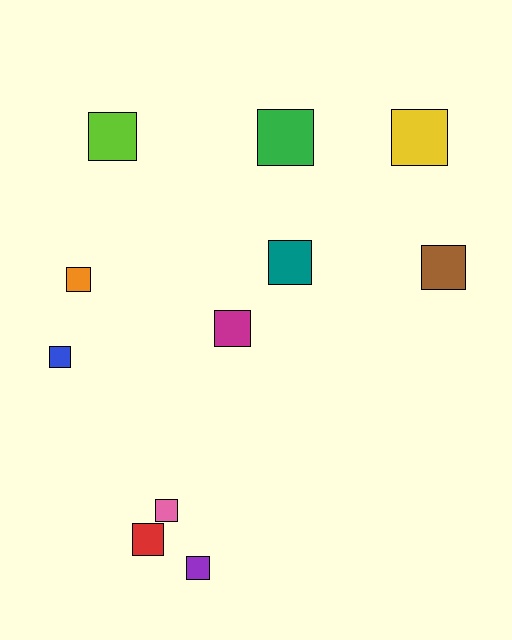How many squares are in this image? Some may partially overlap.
There are 11 squares.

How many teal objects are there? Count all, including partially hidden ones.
There is 1 teal object.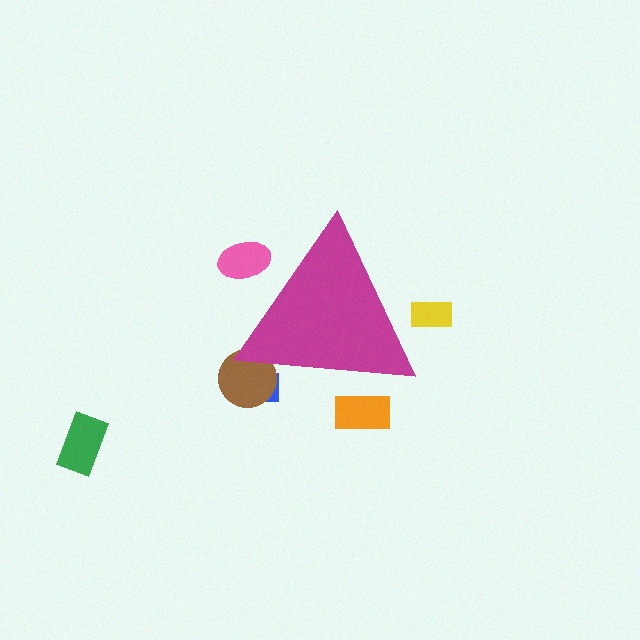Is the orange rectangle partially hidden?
Yes, the orange rectangle is partially hidden behind the magenta triangle.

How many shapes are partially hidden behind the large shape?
5 shapes are partially hidden.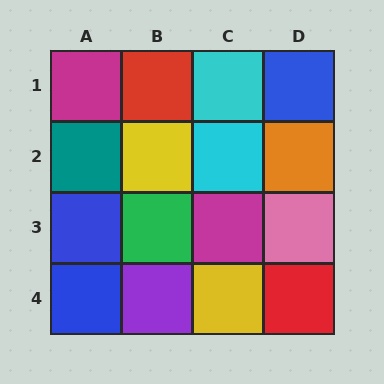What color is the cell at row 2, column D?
Orange.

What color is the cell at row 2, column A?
Teal.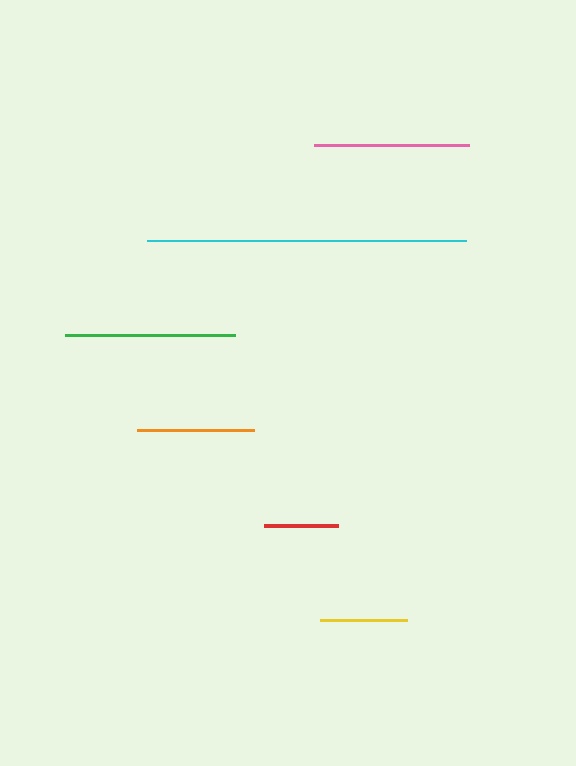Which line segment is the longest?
The cyan line is the longest at approximately 319 pixels.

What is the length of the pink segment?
The pink segment is approximately 156 pixels long.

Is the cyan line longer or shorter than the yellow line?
The cyan line is longer than the yellow line.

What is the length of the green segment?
The green segment is approximately 170 pixels long.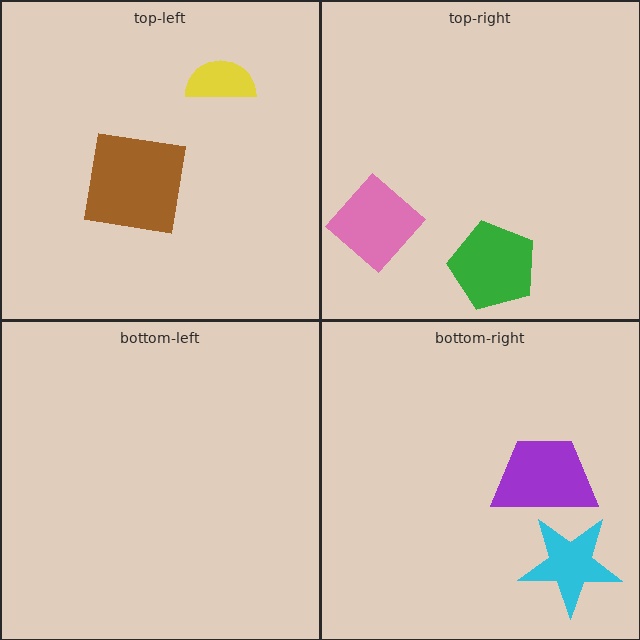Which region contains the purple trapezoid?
The bottom-right region.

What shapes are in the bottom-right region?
The purple trapezoid, the cyan star.